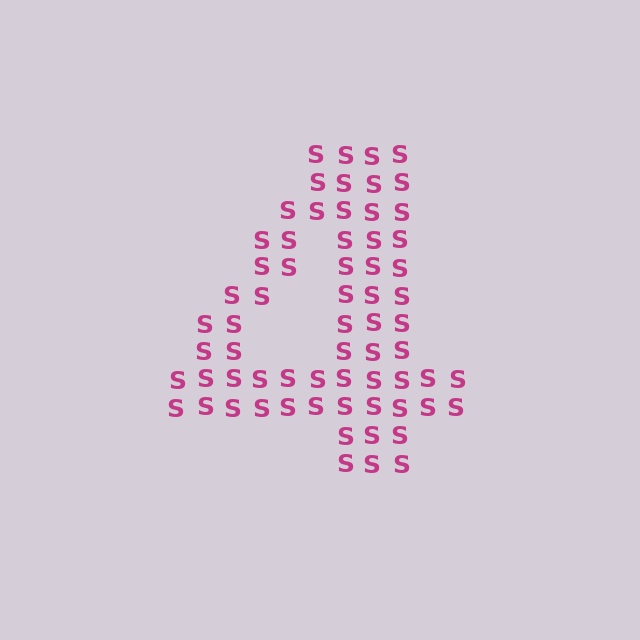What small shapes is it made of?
It is made of small letter S's.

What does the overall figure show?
The overall figure shows the digit 4.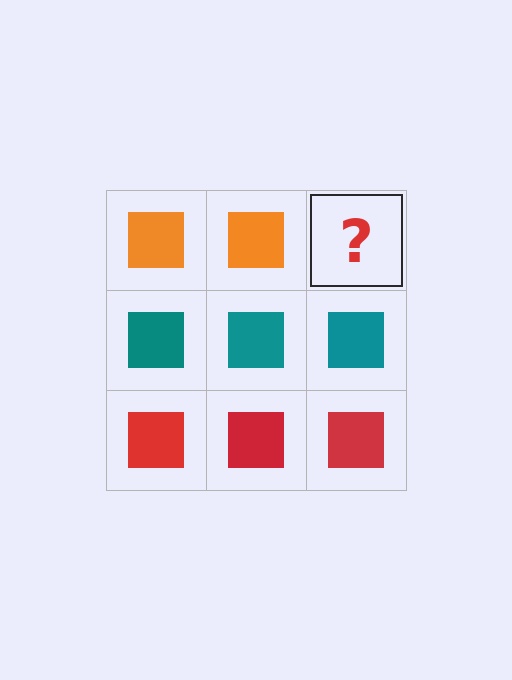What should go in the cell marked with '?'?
The missing cell should contain an orange square.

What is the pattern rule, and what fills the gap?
The rule is that each row has a consistent color. The gap should be filled with an orange square.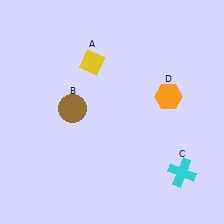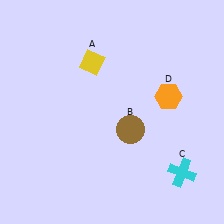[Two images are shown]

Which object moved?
The brown circle (B) moved right.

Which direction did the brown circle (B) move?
The brown circle (B) moved right.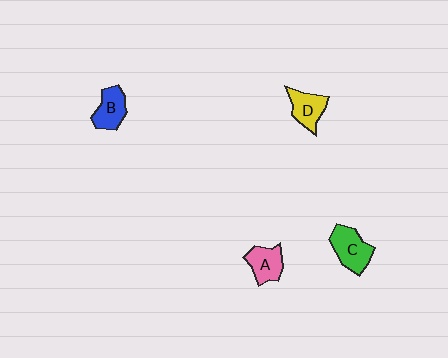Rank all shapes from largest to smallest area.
From largest to smallest: C (green), A (pink), D (yellow), B (blue).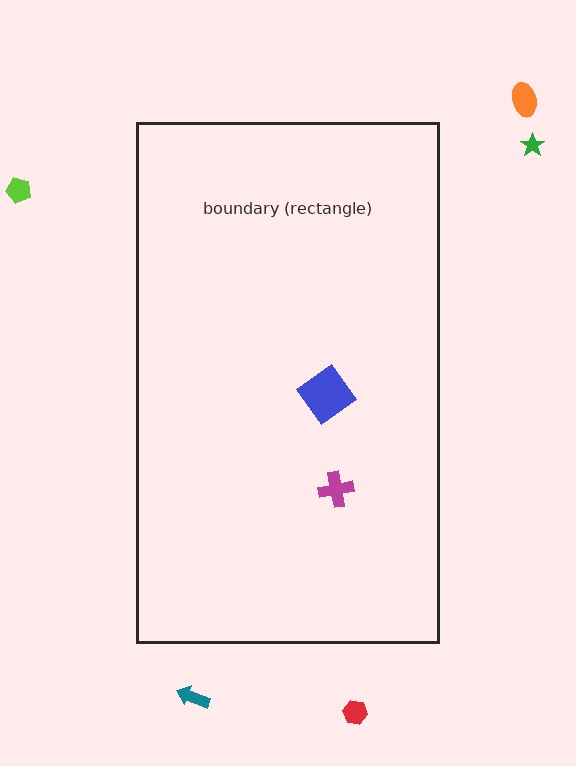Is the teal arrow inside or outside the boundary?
Outside.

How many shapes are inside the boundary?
2 inside, 5 outside.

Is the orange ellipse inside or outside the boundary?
Outside.